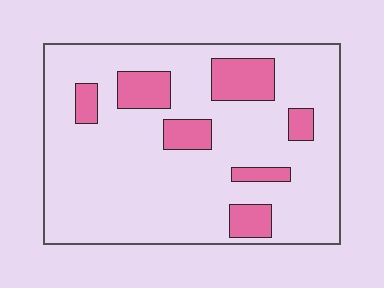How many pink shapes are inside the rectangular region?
7.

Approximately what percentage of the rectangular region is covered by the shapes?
Approximately 15%.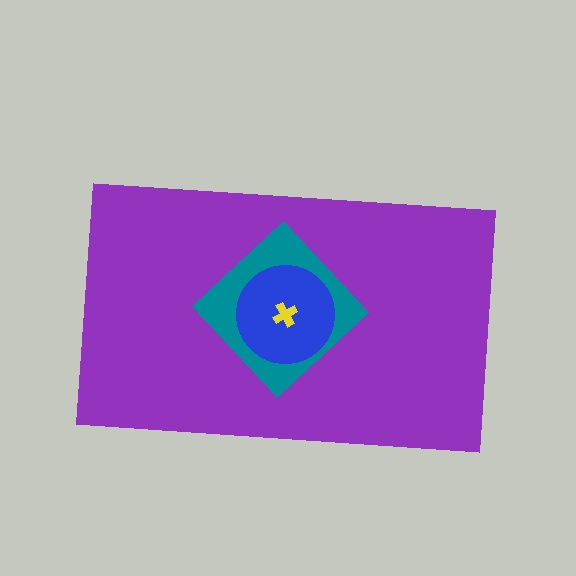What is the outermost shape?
The purple rectangle.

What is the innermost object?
The yellow cross.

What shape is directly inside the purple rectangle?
The teal diamond.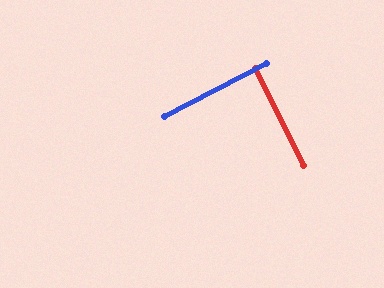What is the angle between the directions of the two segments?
Approximately 89 degrees.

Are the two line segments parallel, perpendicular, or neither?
Perpendicular — they meet at approximately 89°.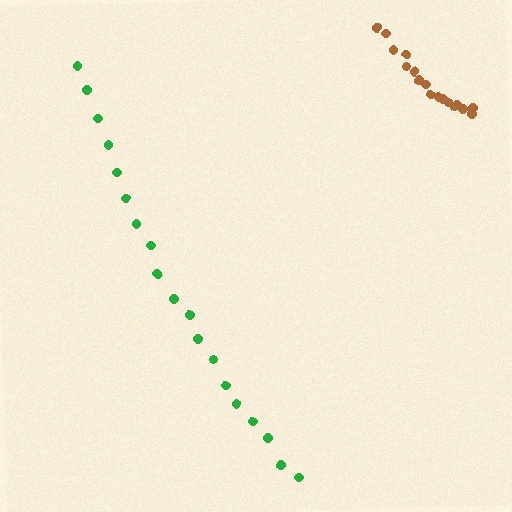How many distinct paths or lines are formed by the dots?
There are 2 distinct paths.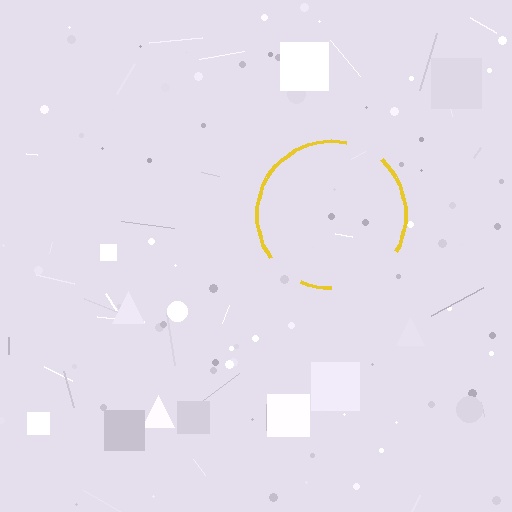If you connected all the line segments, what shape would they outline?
They would outline a circle.